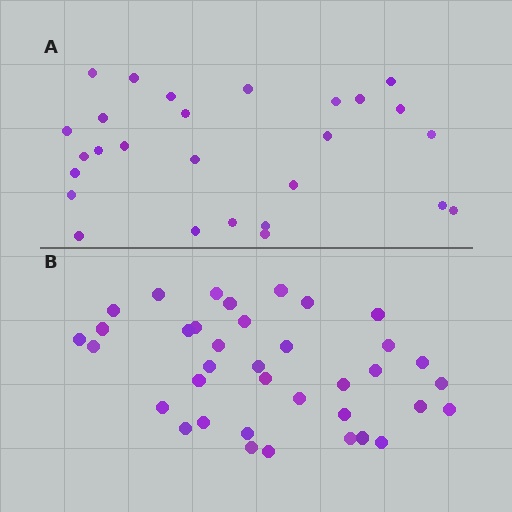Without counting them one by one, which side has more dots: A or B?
Region B (the bottom region) has more dots.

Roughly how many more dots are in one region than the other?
Region B has roughly 10 or so more dots than region A.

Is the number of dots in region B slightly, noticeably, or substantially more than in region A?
Region B has noticeably more, but not dramatically so. The ratio is roughly 1.4 to 1.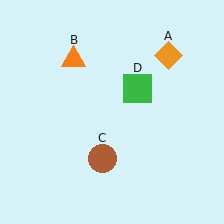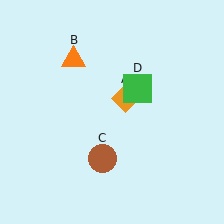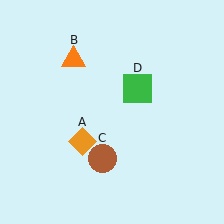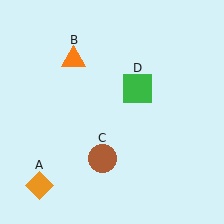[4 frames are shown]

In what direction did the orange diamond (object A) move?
The orange diamond (object A) moved down and to the left.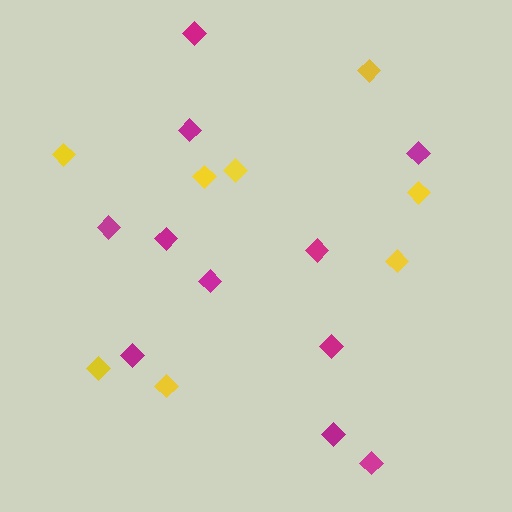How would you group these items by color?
There are 2 groups: one group of magenta diamonds (11) and one group of yellow diamonds (8).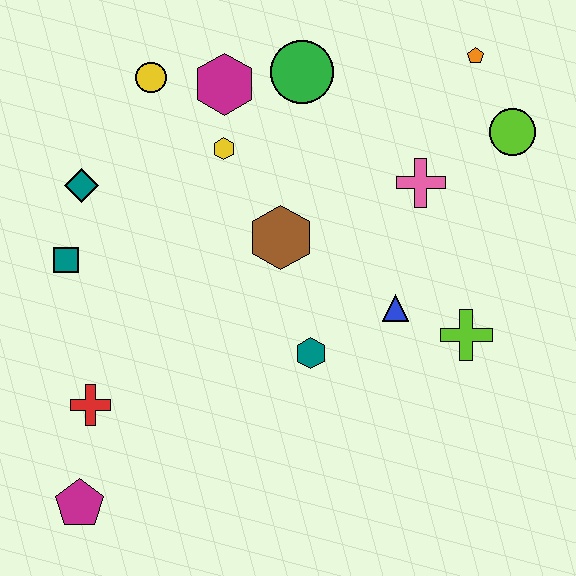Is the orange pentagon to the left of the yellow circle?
No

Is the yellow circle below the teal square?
No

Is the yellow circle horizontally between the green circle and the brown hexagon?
No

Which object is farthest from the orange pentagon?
The magenta pentagon is farthest from the orange pentagon.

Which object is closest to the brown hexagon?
The yellow hexagon is closest to the brown hexagon.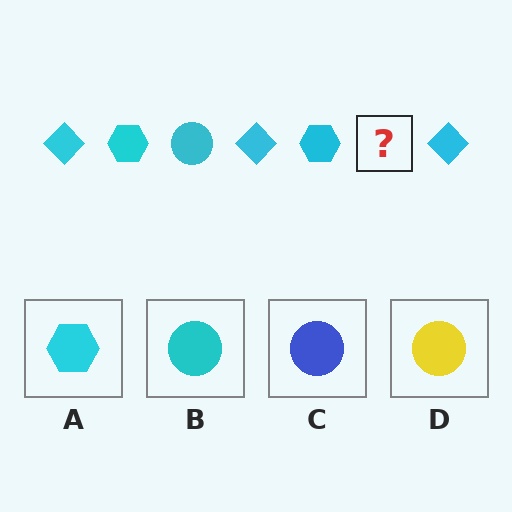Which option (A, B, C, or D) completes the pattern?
B.